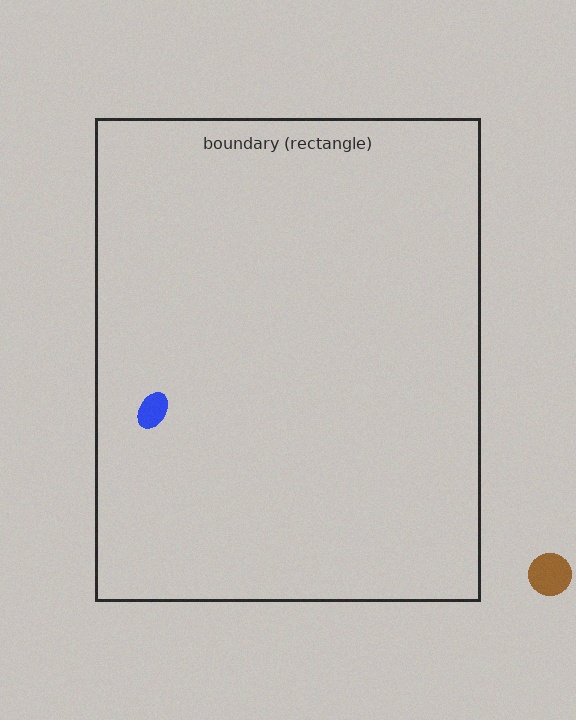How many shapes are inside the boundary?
1 inside, 1 outside.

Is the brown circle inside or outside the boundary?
Outside.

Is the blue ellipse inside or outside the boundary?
Inside.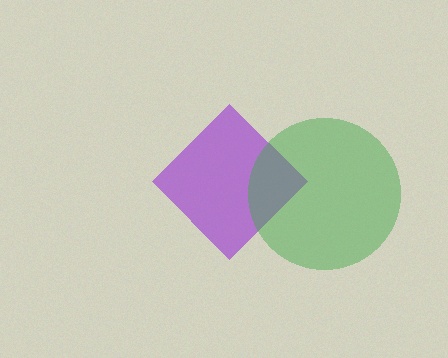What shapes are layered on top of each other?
The layered shapes are: a purple diamond, a green circle.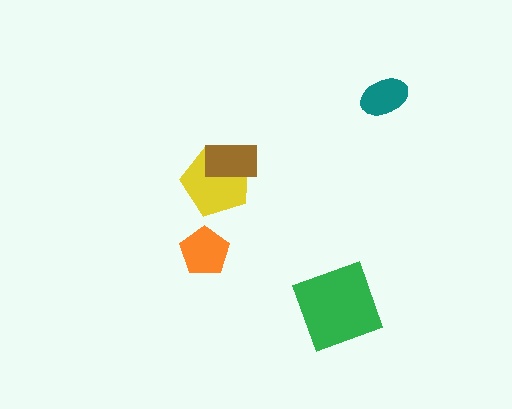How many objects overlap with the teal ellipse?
0 objects overlap with the teal ellipse.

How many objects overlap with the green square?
0 objects overlap with the green square.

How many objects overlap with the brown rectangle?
1 object overlaps with the brown rectangle.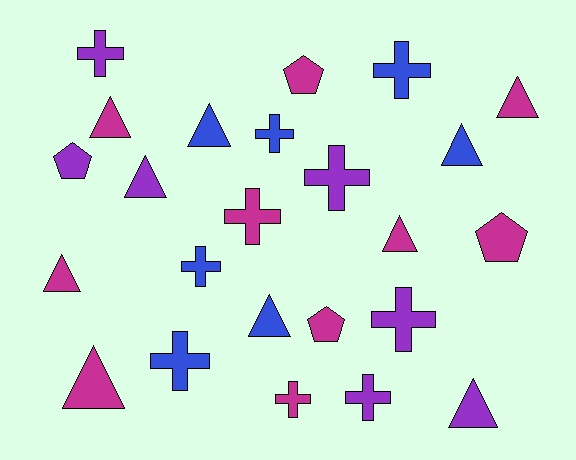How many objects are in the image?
There are 24 objects.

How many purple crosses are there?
There are 4 purple crosses.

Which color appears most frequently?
Magenta, with 10 objects.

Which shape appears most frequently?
Triangle, with 10 objects.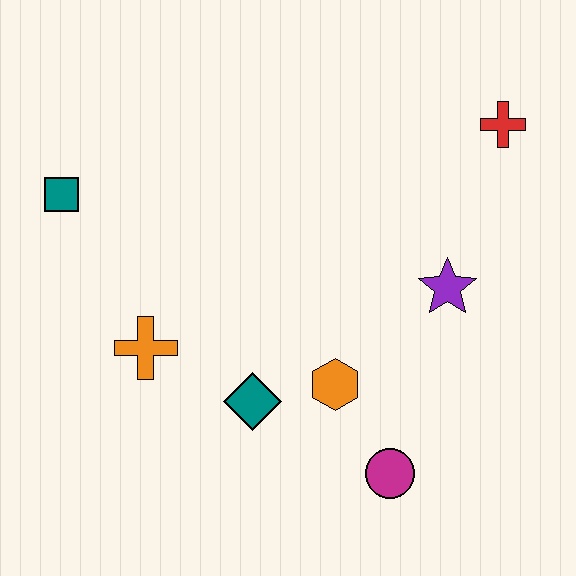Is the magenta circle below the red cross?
Yes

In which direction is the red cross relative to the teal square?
The red cross is to the right of the teal square.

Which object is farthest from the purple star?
The teal square is farthest from the purple star.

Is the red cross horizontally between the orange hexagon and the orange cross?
No